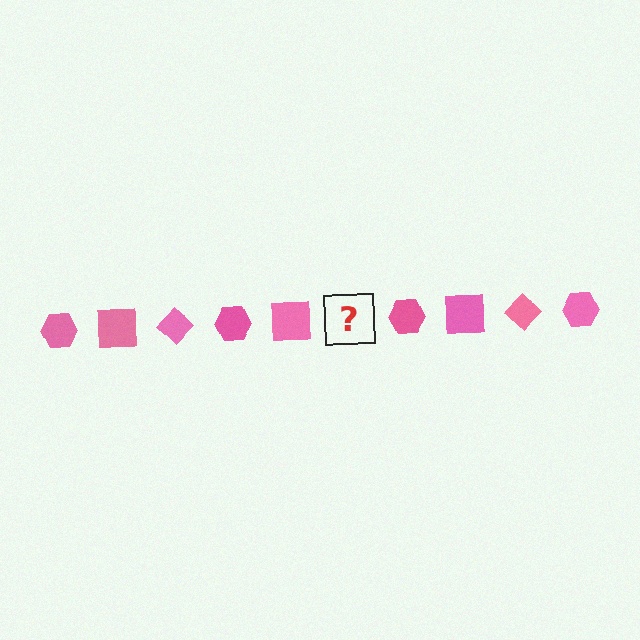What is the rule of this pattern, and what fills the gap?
The rule is that the pattern cycles through hexagon, square, diamond shapes in pink. The gap should be filled with a pink diamond.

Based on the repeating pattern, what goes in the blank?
The blank should be a pink diamond.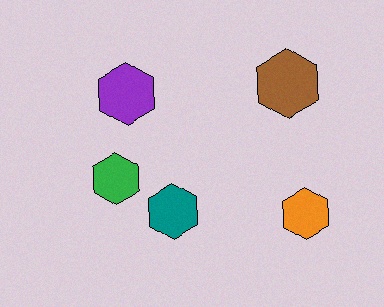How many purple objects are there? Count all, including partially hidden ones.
There is 1 purple object.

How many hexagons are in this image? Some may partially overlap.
There are 5 hexagons.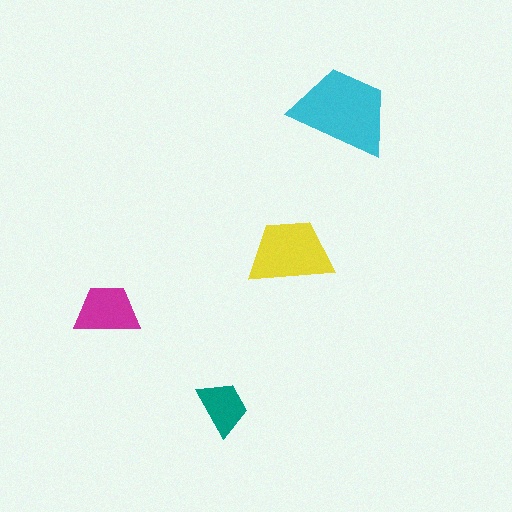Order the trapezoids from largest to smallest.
the cyan one, the yellow one, the magenta one, the teal one.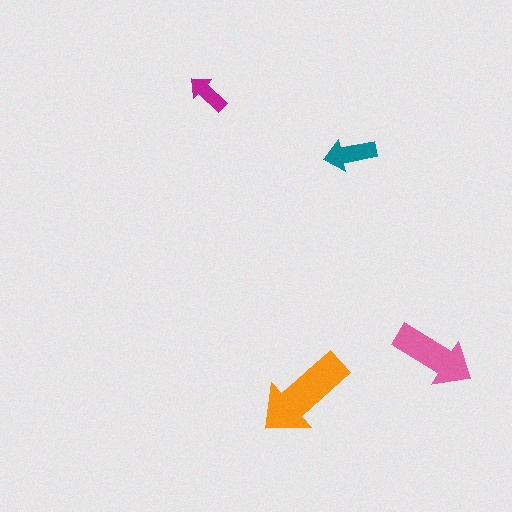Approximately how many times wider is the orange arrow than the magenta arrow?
About 2.5 times wider.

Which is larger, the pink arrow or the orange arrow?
The orange one.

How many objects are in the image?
There are 4 objects in the image.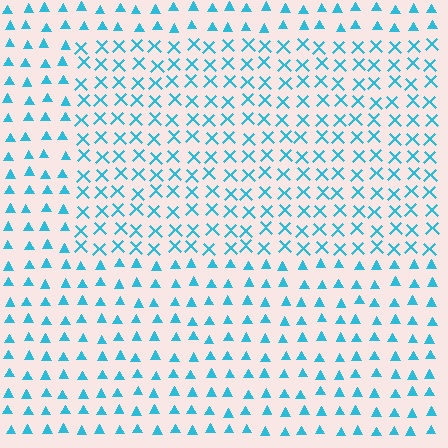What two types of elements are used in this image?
The image uses X marks inside the rectangle region and triangles outside it.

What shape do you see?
I see a rectangle.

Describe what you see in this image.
The image is filled with small cyan elements arranged in a uniform grid. A rectangle-shaped region contains X marks, while the surrounding area contains triangles. The boundary is defined purely by the change in element shape.